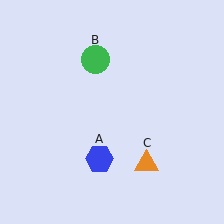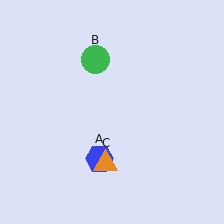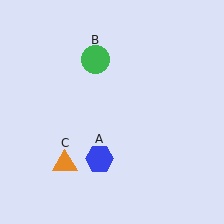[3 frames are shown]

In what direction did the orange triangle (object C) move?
The orange triangle (object C) moved left.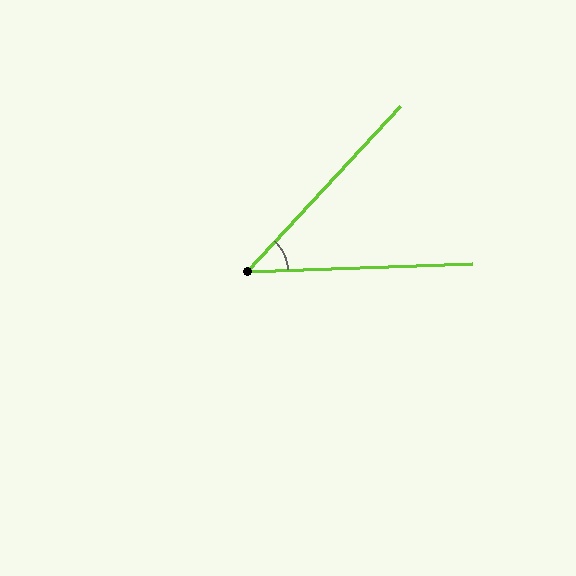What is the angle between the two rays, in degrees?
Approximately 45 degrees.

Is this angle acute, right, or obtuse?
It is acute.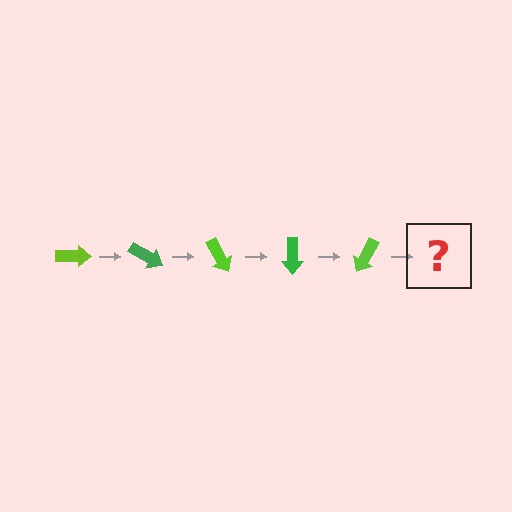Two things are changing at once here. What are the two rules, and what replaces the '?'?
The two rules are that it rotates 30 degrees each step and the color cycles through lime and green. The '?' should be a green arrow, rotated 150 degrees from the start.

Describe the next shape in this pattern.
It should be a green arrow, rotated 150 degrees from the start.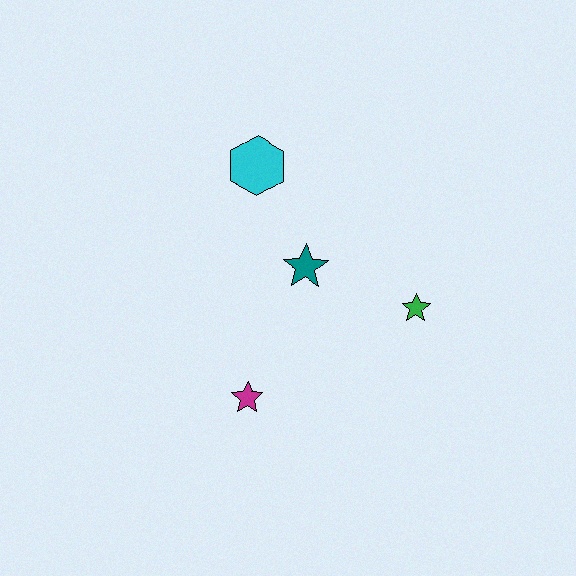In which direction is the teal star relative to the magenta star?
The teal star is above the magenta star.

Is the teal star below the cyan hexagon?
Yes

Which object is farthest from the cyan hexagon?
The magenta star is farthest from the cyan hexagon.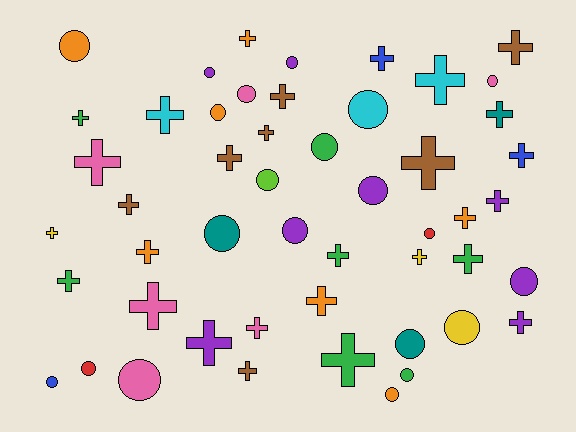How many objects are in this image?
There are 50 objects.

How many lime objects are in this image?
There is 1 lime object.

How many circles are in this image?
There are 21 circles.